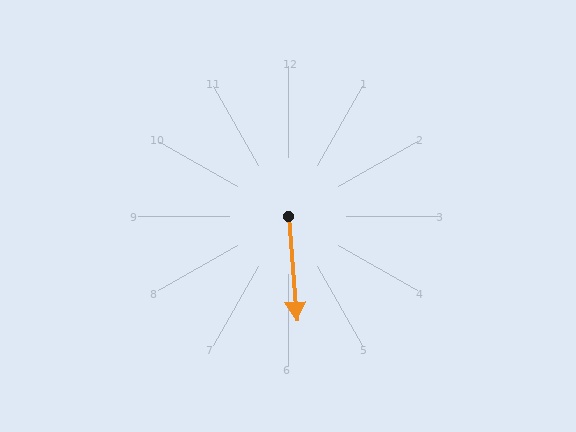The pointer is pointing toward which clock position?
Roughly 6 o'clock.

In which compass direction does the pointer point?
South.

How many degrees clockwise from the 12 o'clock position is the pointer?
Approximately 175 degrees.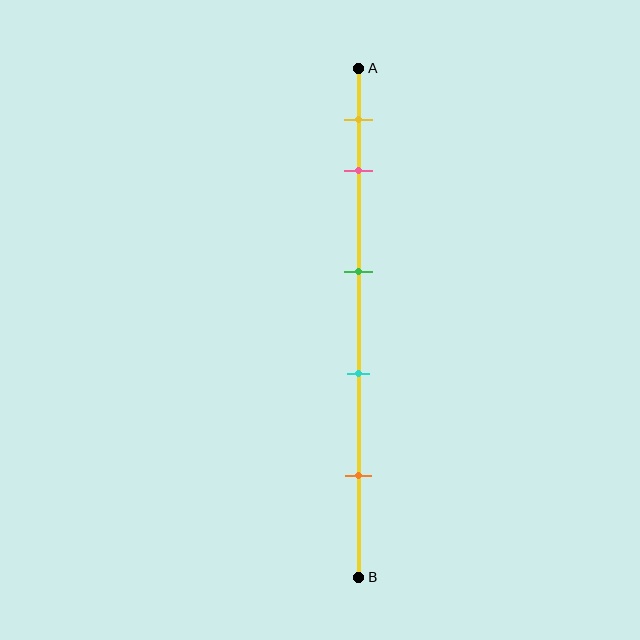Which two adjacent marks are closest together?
The yellow and pink marks are the closest adjacent pair.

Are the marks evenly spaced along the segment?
No, the marks are not evenly spaced.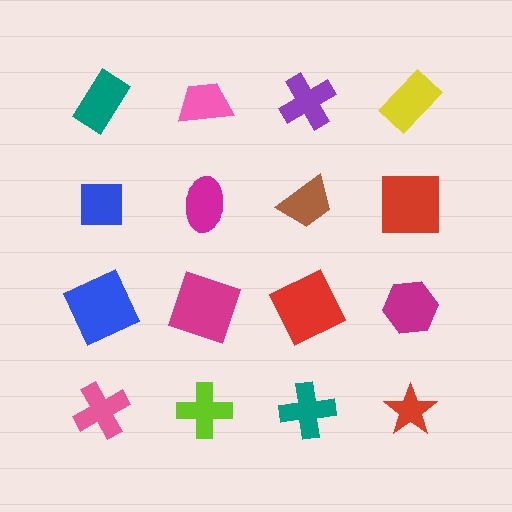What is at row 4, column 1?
A pink cross.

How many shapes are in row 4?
4 shapes.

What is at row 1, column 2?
A pink trapezoid.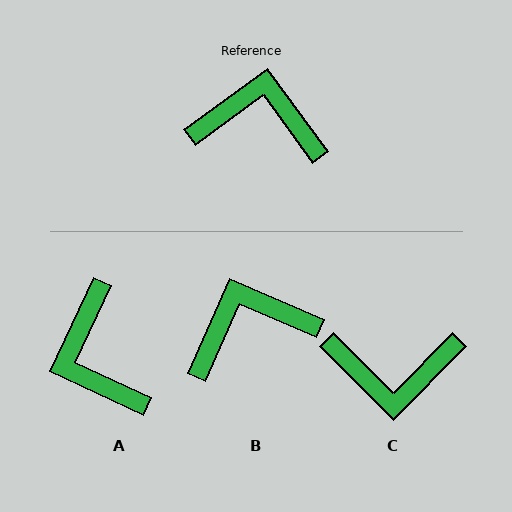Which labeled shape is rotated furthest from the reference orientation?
C, about 171 degrees away.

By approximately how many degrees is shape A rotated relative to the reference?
Approximately 119 degrees counter-clockwise.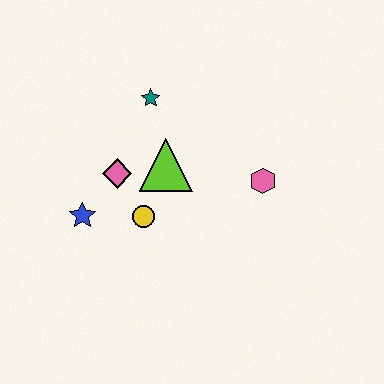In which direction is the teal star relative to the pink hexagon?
The teal star is to the left of the pink hexagon.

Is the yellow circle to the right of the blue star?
Yes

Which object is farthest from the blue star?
The pink hexagon is farthest from the blue star.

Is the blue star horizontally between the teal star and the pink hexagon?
No